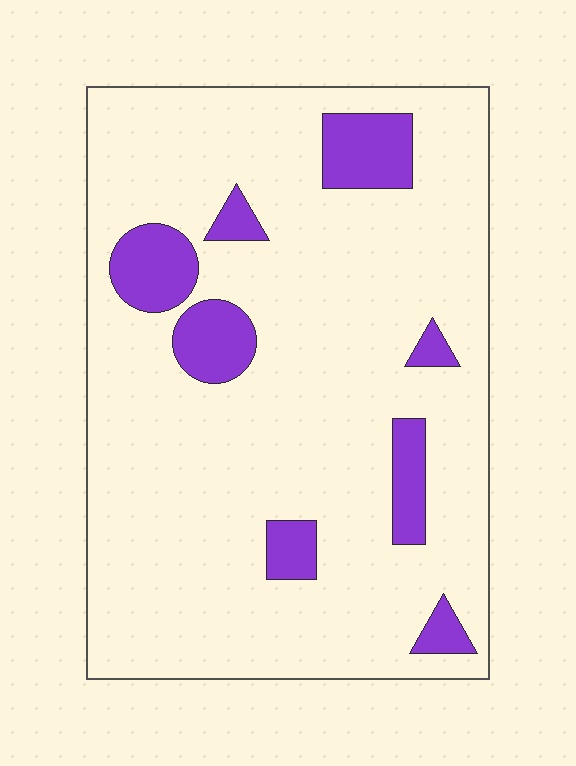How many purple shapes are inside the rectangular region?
8.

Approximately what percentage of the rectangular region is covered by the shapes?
Approximately 15%.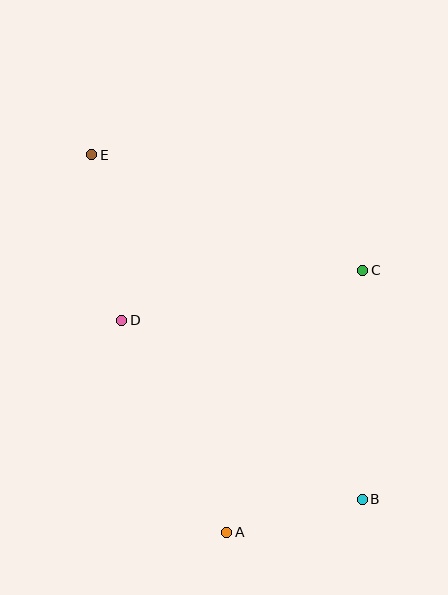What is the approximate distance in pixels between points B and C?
The distance between B and C is approximately 229 pixels.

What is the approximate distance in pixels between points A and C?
The distance between A and C is approximately 295 pixels.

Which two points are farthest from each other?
Points B and E are farthest from each other.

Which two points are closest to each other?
Points A and B are closest to each other.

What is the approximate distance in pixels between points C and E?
The distance between C and E is approximately 294 pixels.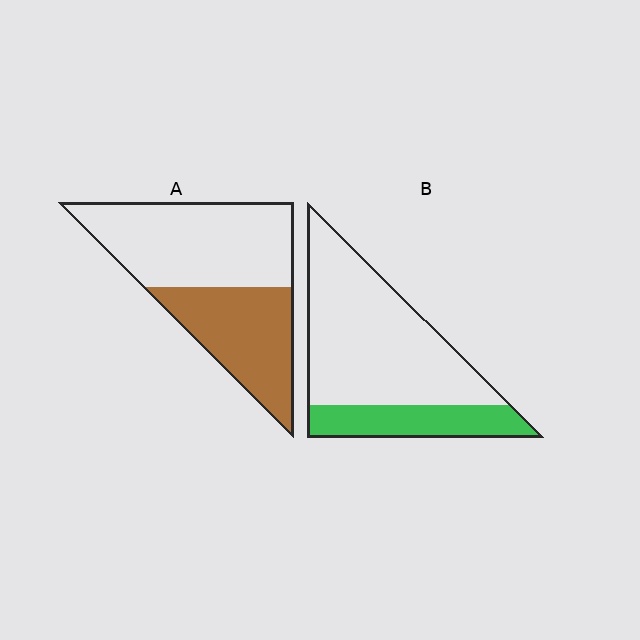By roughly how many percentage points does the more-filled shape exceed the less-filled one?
By roughly 15 percentage points (A over B).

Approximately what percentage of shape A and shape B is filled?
A is approximately 40% and B is approximately 25%.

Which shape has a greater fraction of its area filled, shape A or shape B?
Shape A.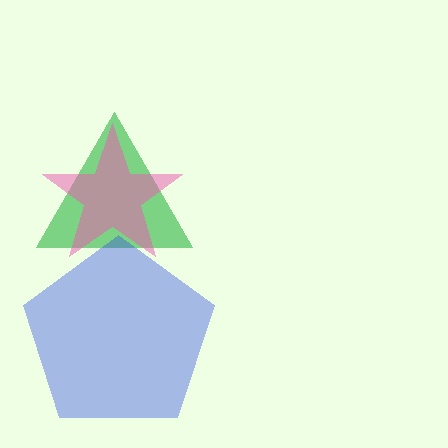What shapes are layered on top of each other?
The layered shapes are: a green triangle, a blue pentagon, a pink star.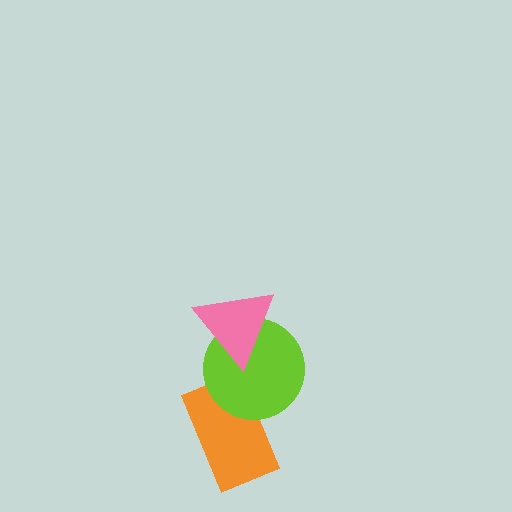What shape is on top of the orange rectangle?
The lime circle is on top of the orange rectangle.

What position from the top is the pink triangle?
The pink triangle is 1st from the top.